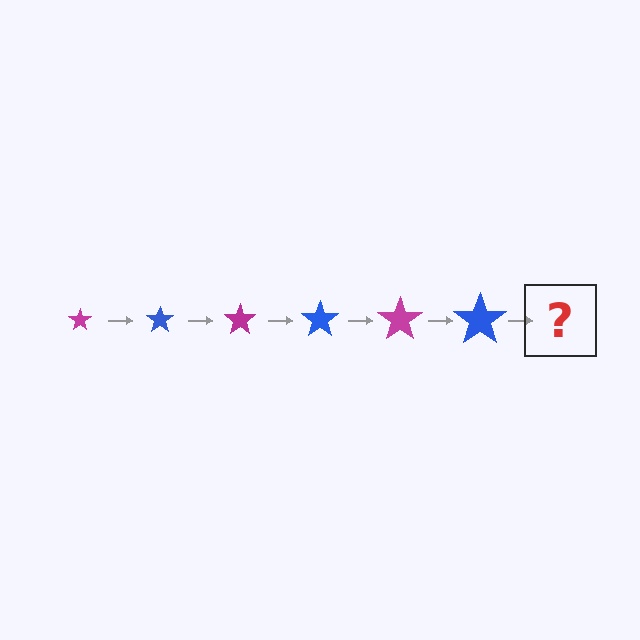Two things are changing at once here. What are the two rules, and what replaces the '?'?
The two rules are that the star grows larger each step and the color cycles through magenta and blue. The '?' should be a magenta star, larger than the previous one.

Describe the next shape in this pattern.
It should be a magenta star, larger than the previous one.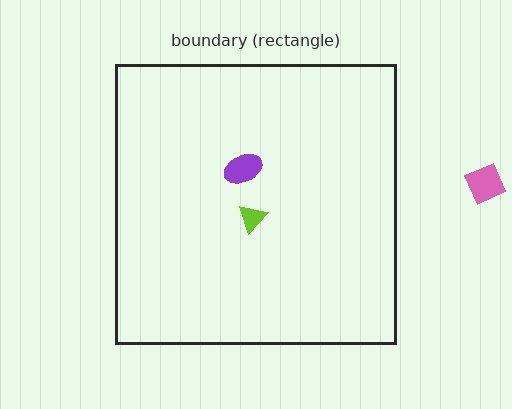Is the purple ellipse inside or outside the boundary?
Inside.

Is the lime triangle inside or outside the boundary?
Inside.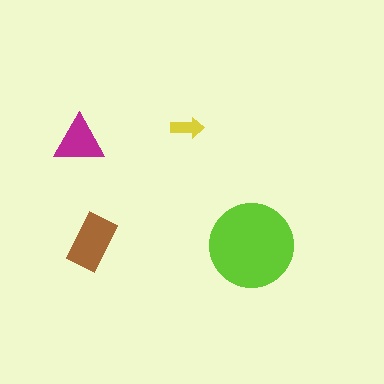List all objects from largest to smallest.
The lime circle, the brown rectangle, the magenta triangle, the yellow arrow.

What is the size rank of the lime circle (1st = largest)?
1st.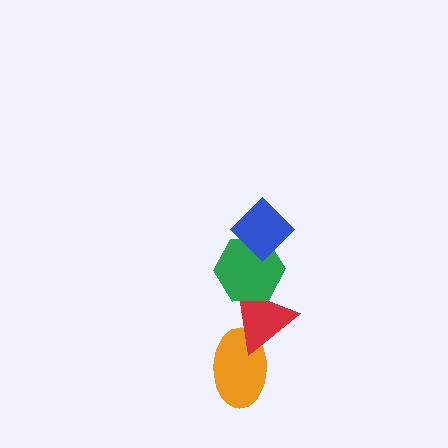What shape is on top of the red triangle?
The green hexagon is on top of the red triangle.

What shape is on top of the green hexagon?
The blue diamond is on top of the green hexagon.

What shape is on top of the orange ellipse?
The red triangle is on top of the orange ellipse.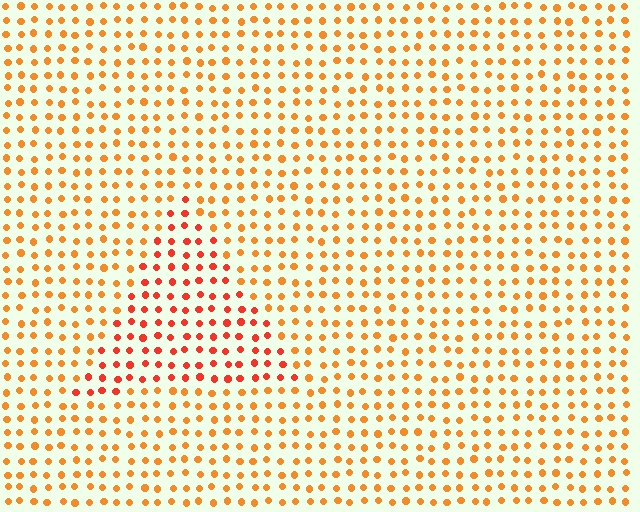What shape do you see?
I see a triangle.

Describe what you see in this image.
The image is filled with small orange elements in a uniform arrangement. A triangle-shaped region is visible where the elements are tinted to a slightly different hue, forming a subtle color boundary.